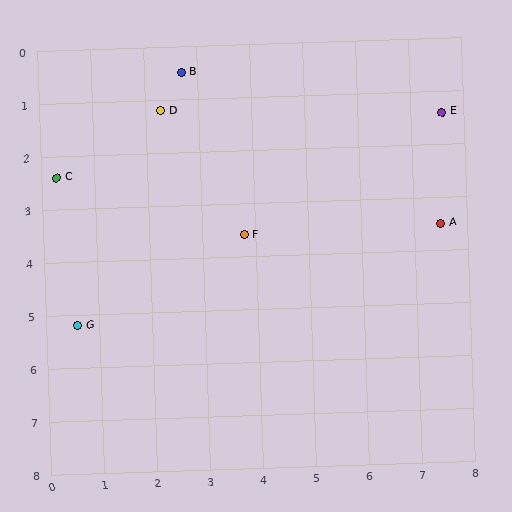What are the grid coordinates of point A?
Point A is at approximately (7.5, 3.5).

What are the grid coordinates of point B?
Point B is at approximately (2.7, 0.5).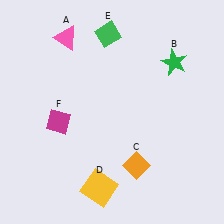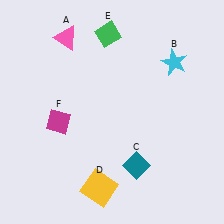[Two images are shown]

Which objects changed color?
B changed from green to cyan. C changed from orange to teal.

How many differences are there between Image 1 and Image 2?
There are 2 differences between the two images.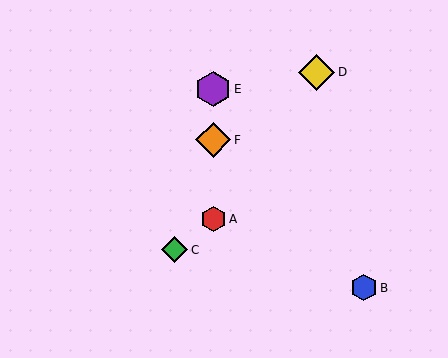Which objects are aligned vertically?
Objects A, E, F are aligned vertically.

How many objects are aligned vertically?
3 objects (A, E, F) are aligned vertically.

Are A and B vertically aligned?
No, A is at x≈213 and B is at x≈364.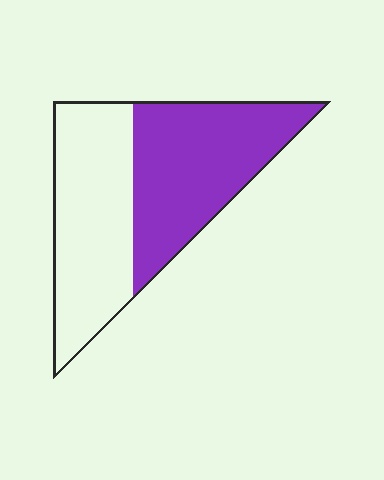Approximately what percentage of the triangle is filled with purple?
Approximately 50%.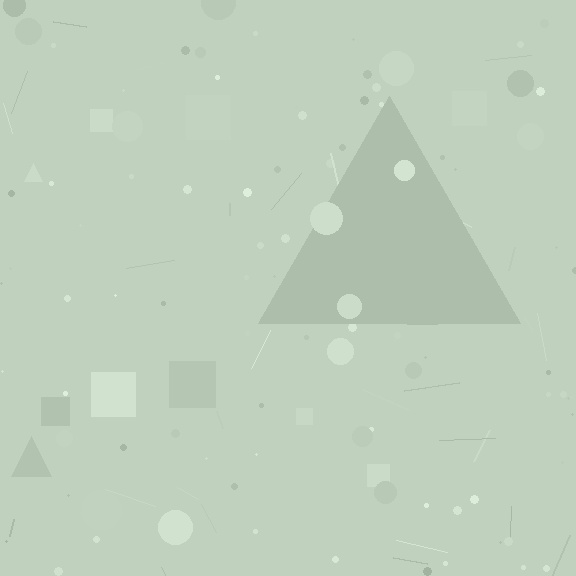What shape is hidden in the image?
A triangle is hidden in the image.